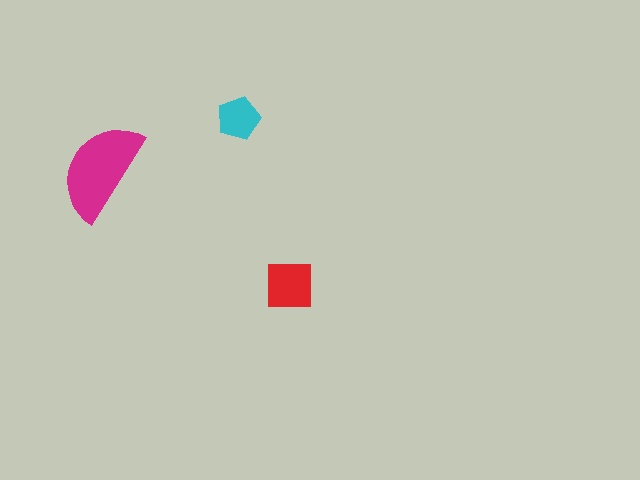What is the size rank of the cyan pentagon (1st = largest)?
3rd.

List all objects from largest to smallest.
The magenta semicircle, the red square, the cyan pentagon.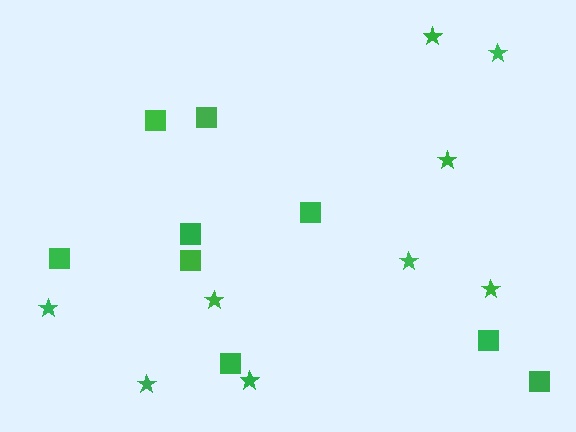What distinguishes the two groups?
There are 2 groups: one group of stars (9) and one group of squares (9).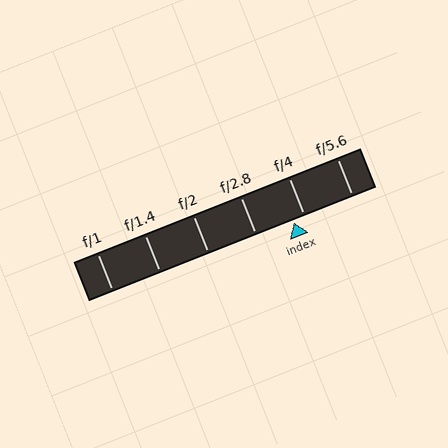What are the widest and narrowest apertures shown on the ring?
The widest aperture shown is f/1 and the narrowest is f/5.6.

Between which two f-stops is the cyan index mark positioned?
The index mark is between f/2.8 and f/4.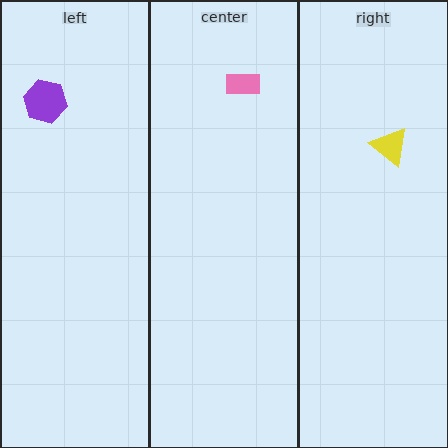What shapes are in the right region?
The yellow triangle.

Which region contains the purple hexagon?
The left region.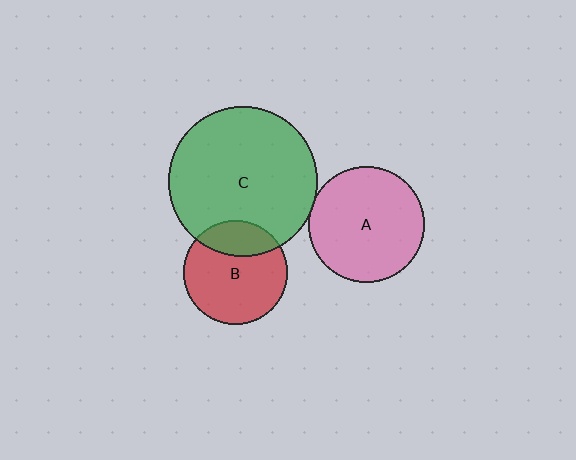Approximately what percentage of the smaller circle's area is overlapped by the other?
Approximately 5%.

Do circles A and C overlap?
Yes.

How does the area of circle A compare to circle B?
Approximately 1.2 times.